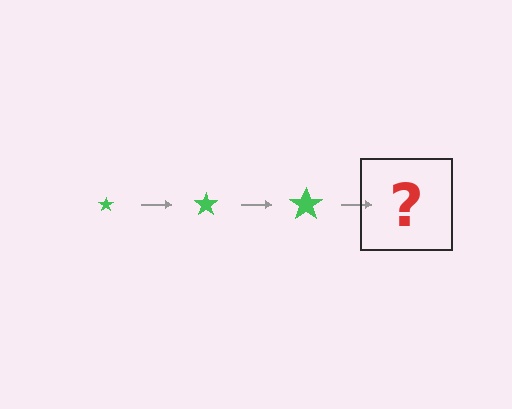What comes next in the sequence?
The next element should be a green star, larger than the previous one.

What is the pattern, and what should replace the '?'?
The pattern is that the star gets progressively larger each step. The '?' should be a green star, larger than the previous one.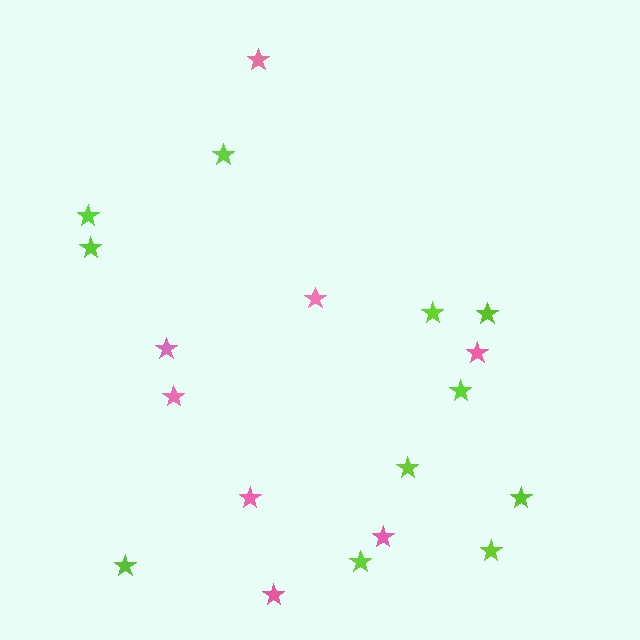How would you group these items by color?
There are 2 groups: one group of pink stars (8) and one group of lime stars (11).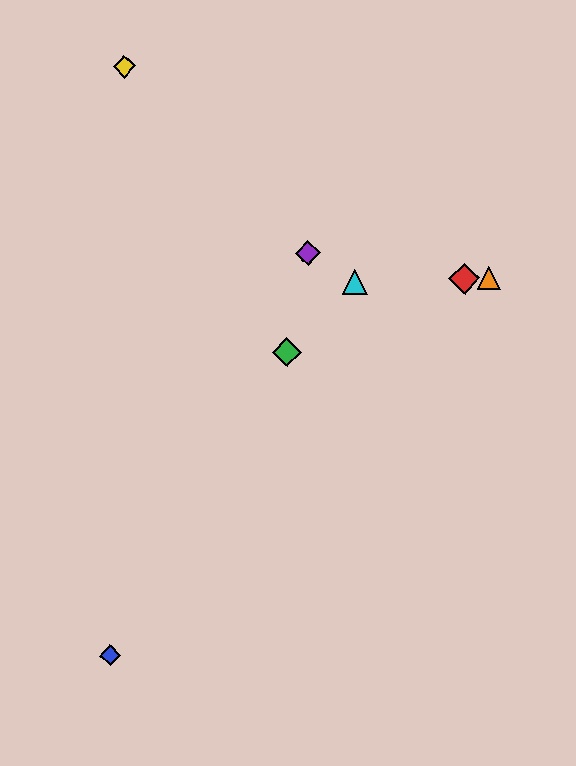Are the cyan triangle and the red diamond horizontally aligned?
Yes, both are at y≈282.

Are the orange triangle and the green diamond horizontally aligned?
No, the orange triangle is at y≈278 and the green diamond is at y≈352.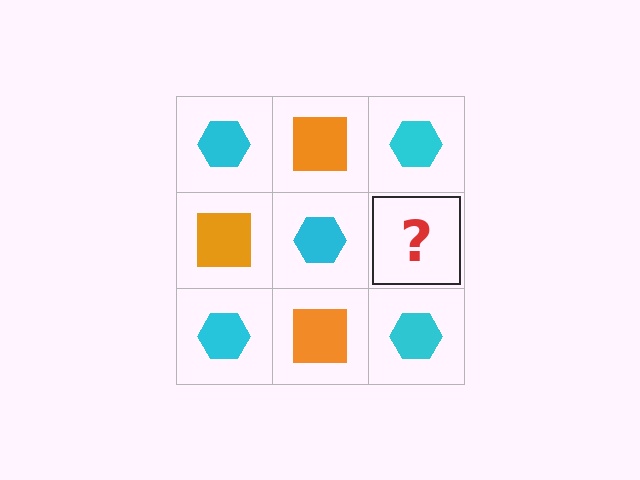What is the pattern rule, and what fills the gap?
The rule is that it alternates cyan hexagon and orange square in a checkerboard pattern. The gap should be filled with an orange square.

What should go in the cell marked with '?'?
The missing cell should contain an orange square.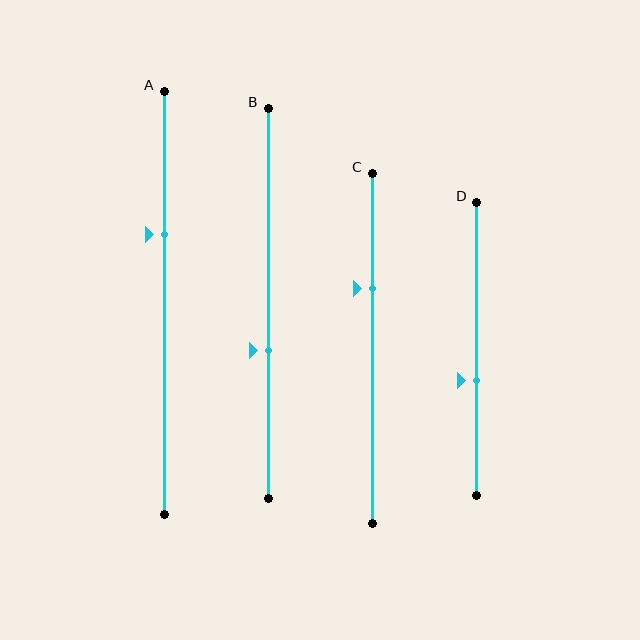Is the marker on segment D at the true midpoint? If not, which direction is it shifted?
No, the marker on segment D is shifted downward by about 11% of the segment length.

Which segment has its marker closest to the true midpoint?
Segment D has its marker closest to the true midpoint.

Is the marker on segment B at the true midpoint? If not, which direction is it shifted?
No, the marker on segment B is shifted downward by about 12% of the segment length.